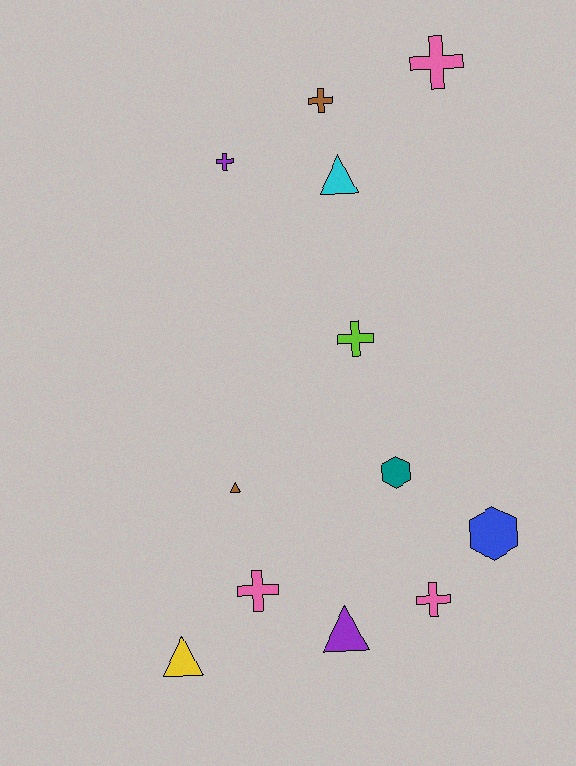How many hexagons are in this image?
There are 2 hexagons.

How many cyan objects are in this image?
There is 1 cyan object.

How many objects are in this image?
There are 12 objects.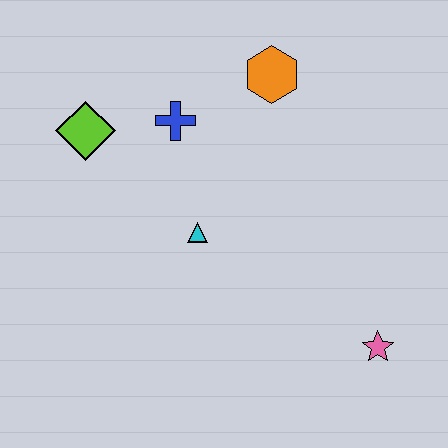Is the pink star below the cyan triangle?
Yes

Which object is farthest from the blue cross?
The pink star is farthest from the blue cross.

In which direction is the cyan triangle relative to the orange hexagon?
The cyan triangle is below the orange hexagon.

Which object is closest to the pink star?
The cyan triangle is closest to the pink star.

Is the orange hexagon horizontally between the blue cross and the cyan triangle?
No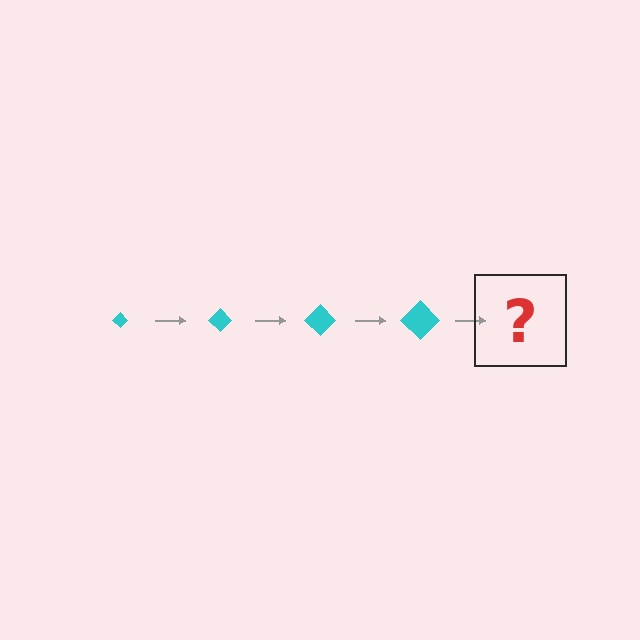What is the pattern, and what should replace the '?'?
The pattern is that the diamond gets progressively larger each step. The '?' should be a cyan diamond, larger than the previous one.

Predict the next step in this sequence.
The next step is a cyan diamond, larger than the previous one.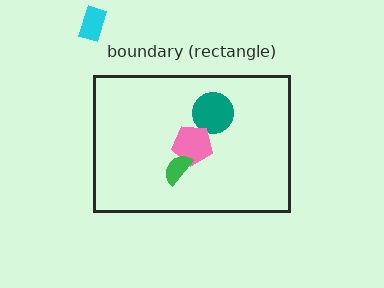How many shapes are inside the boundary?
3 inside, 1 outside.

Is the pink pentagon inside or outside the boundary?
Inside.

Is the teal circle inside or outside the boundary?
Inside.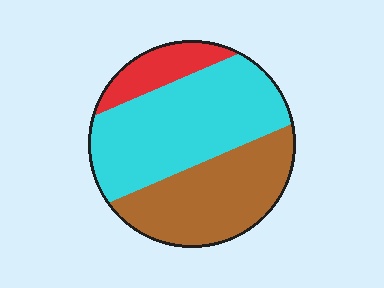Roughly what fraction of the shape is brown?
Brown takes up between a quarter and a half of the shape.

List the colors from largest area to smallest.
From largest to smallest: cyan, brown, red.